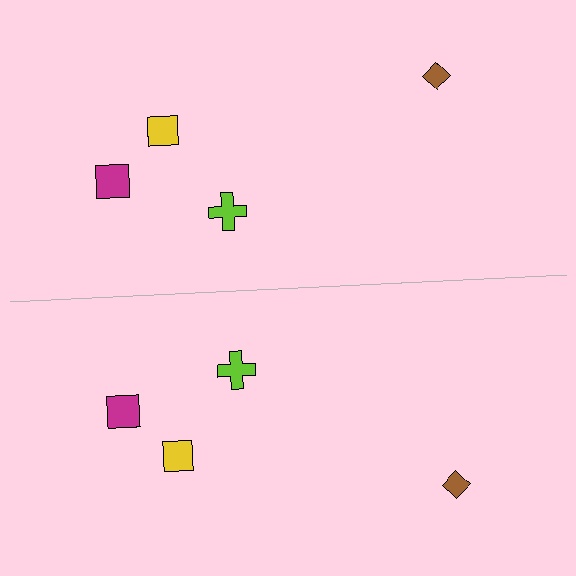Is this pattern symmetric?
Yes, this pattern has bilateral (reflection) symmetry.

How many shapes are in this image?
There are 8 shapes in this image.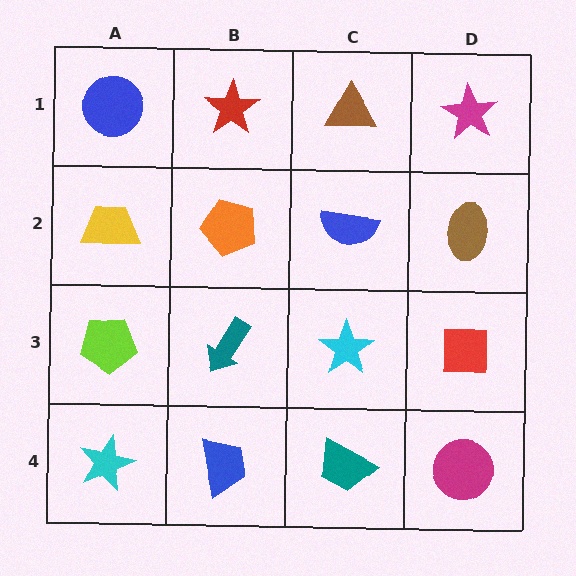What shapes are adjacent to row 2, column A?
A blue circle (row 1, column A), a lime pentagon (row 3, column A), an orange pentagon (row 2, column B).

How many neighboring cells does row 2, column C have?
4.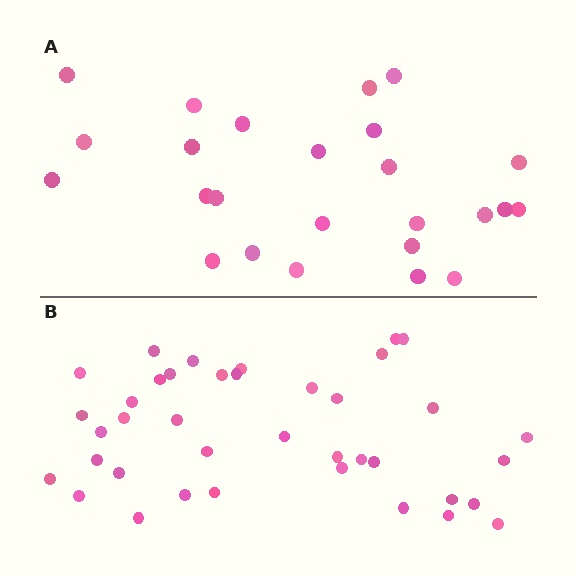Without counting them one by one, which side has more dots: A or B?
Region B (the bottom region) has more dots.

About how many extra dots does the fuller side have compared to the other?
Region B has approximately 15 more dots than region A.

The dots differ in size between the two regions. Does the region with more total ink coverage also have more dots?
No. Region A has more total ink coverage because its dots are larger, but region B actually contains more individual dots. Total area can be misleading — the number of items is what matters here.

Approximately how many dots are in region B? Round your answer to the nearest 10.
About 40 dots. (The exact count is 39, which rounds to 40.)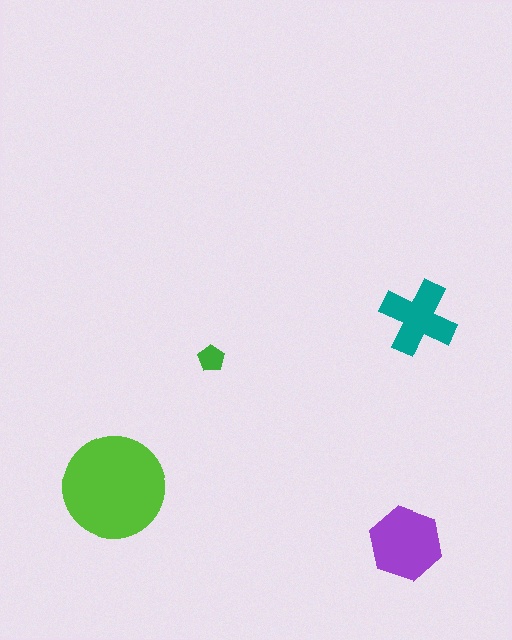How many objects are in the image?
There are 4 objects in the image.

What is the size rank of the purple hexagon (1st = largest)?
2nd.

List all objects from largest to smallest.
The lime circle, the purple hexagon, the teal cross, the green pentagon.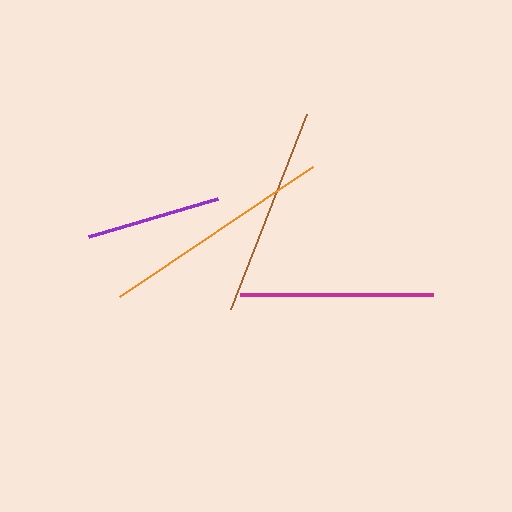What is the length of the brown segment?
The brown segment is approximately 209 pixels long.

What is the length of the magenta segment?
The magenta segment is approximately 192 pixels long.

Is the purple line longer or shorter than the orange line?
The orange line is longer than the purple line.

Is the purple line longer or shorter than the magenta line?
The magenta line is longer than the purple line.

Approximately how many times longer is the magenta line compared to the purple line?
The magenta line is approximately 1.4 times the length of the purple line.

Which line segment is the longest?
The orange line is the longest at approximately 233 pixels.